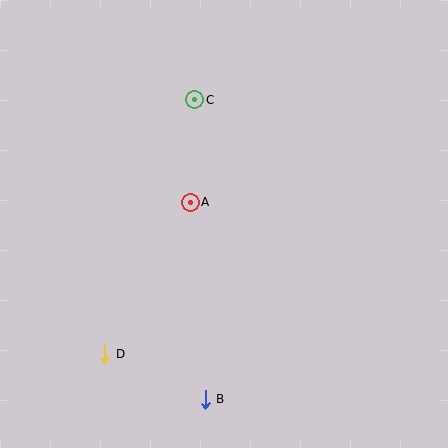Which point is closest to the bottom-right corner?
Point B is closest to the bottom-right corner.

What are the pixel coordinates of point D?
Point D is at (105, 354).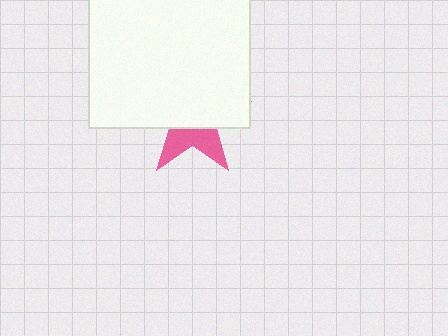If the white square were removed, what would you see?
You would see the complete pink star.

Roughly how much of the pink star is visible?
A small part of it is visible (roughly 35%).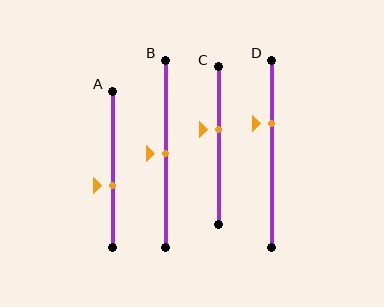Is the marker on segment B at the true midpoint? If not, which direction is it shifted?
Yes, the marker on segment B is at the true midpoint.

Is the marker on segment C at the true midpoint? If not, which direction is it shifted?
No, the marker on segment C is shifted upward by about 10% of the segment length.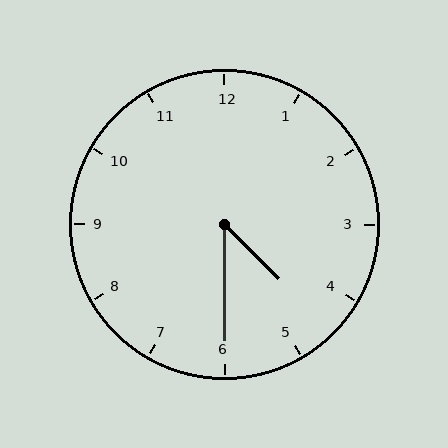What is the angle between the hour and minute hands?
Approximately 45 degrees.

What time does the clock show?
4:30.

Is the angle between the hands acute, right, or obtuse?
It is acute.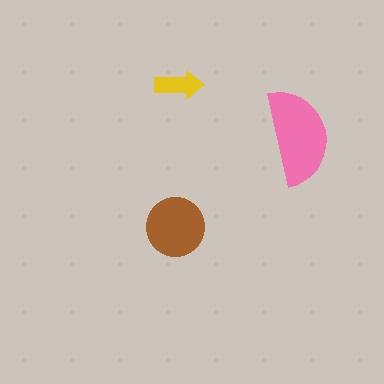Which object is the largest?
The pink semicircle.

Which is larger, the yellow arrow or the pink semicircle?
The pink semicircle.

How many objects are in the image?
There are 3 objects in the image.